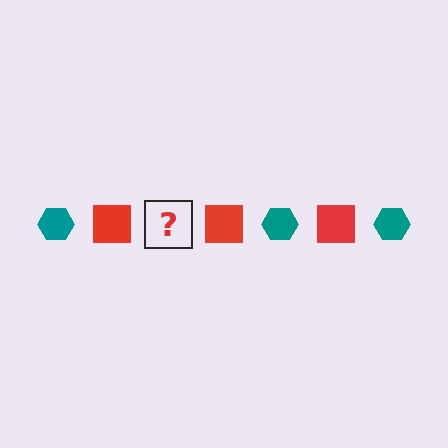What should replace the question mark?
The question mark should be replaced with a teal hexagon.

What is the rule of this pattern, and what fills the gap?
The rule is that the pattern alternates between teal hexagon and red square. The gap should be filled with a teal hexagon.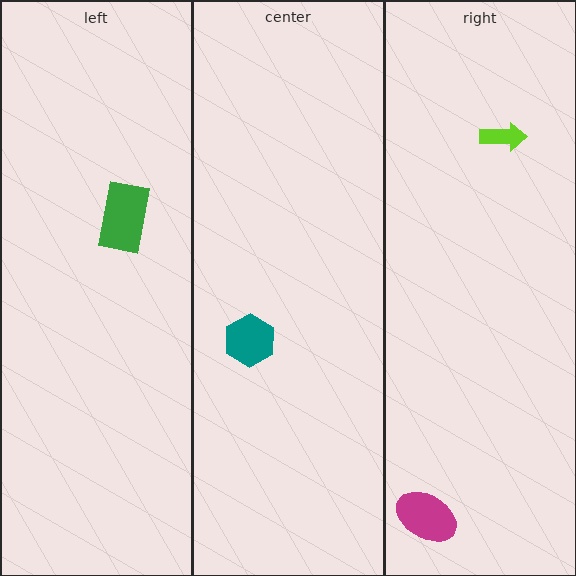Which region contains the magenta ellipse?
The right region.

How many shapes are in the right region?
2.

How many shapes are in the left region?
1.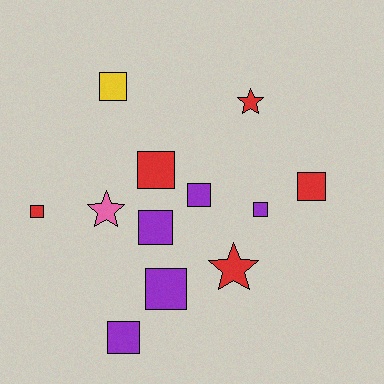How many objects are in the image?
There are 12 objects.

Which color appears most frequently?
Purple, with 5 objects.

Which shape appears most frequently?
Square, with 9 objects.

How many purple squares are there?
There are 5 purple squares.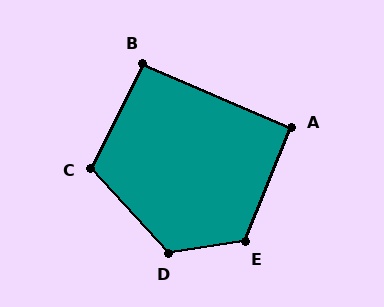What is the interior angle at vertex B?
Approximately 93 degrees (approximately right).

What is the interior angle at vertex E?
Approximately 121 degrees (obtuse).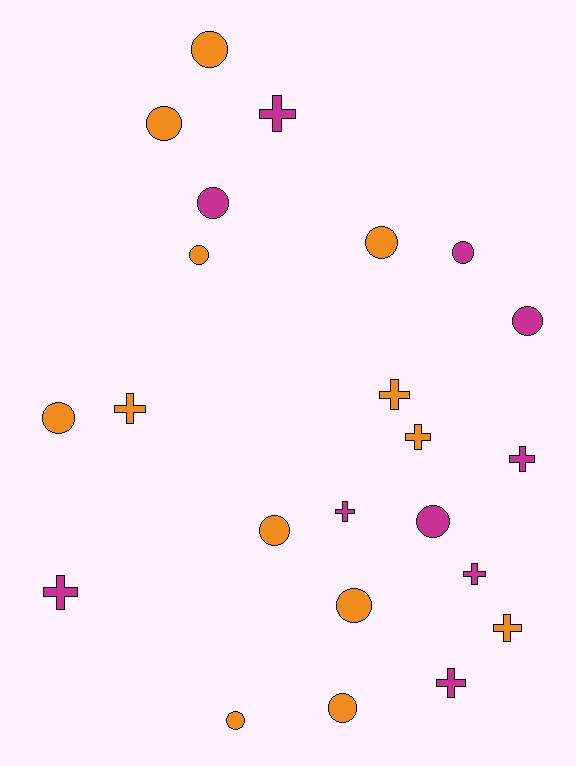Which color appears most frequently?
Orange, with 13 objects.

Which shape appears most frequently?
Circle, with 13 objects.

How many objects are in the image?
There are 23 objects.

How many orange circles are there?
There are 9 orange circles.